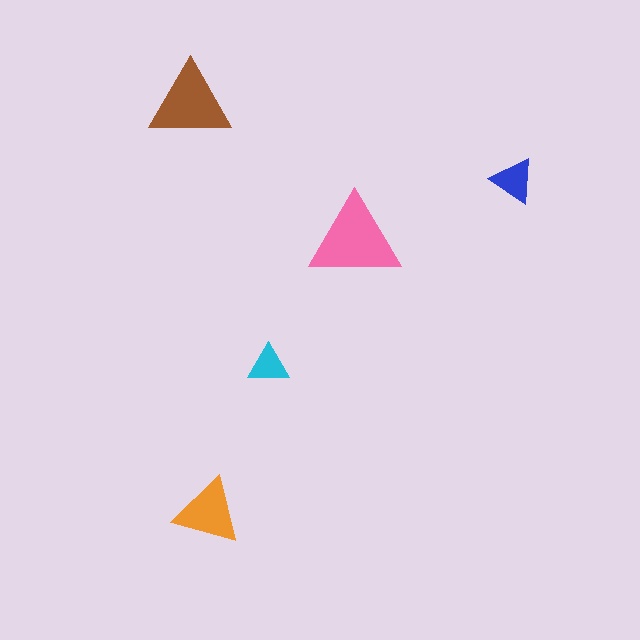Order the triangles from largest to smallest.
the pink one, the brown one, the orange one, the blue one, the cyan one.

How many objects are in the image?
There are 5 objects in the image.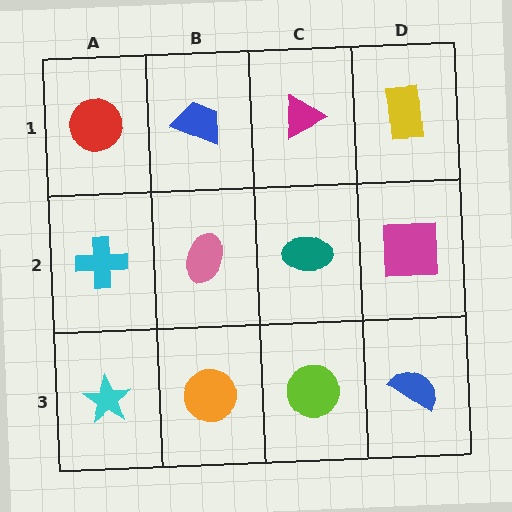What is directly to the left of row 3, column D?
A lime circle.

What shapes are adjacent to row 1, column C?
A teal ellipse (row 2, column C), a blue trapezoid (row 1, column B), a yellow rectangle (row 1, column D).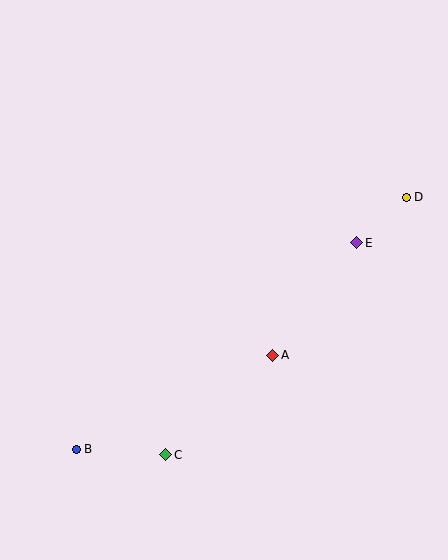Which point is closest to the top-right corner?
Point D is closest to the top-right corner.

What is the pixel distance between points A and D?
The distance between A and D is 207 pixels.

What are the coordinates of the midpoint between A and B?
The midpoint between A and B is at (174, 402).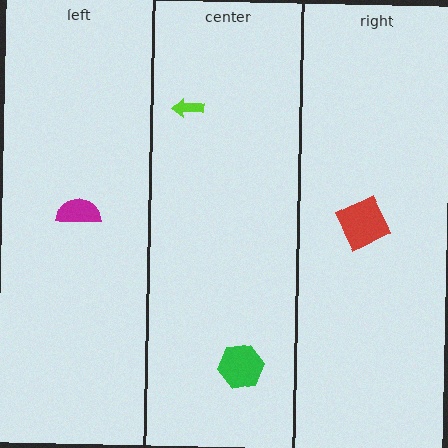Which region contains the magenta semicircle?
The left region.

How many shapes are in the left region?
1.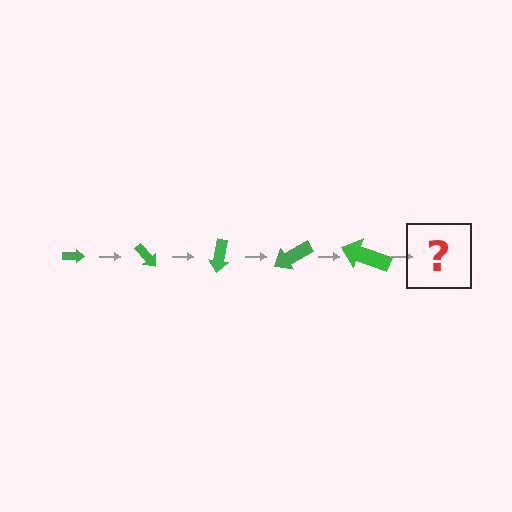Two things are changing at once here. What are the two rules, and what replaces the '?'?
The two rules are that the arrow grows larger each step and it rotates 50 degrees each step. The '?' should be an arrow, larger than the previous one and rotated 250 degrees from the start.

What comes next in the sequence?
The next element should be an arrow, larger than the previous one and rotated 250 degrees from the start.